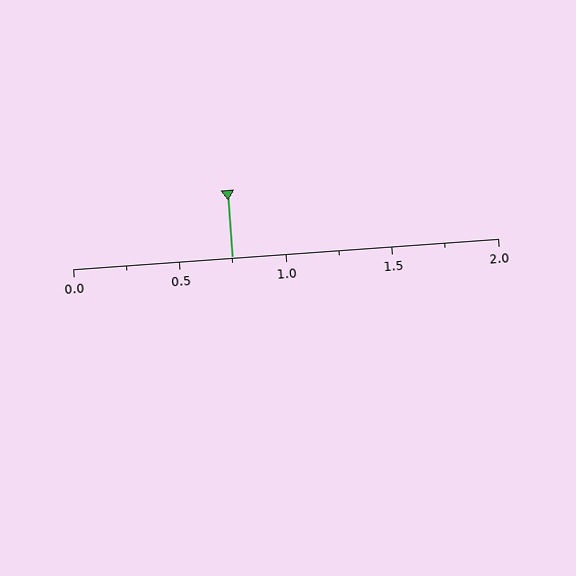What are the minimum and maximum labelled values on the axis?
The axis runs from 0.0 to 2.0.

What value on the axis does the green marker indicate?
The marker indicates approximately 0.75.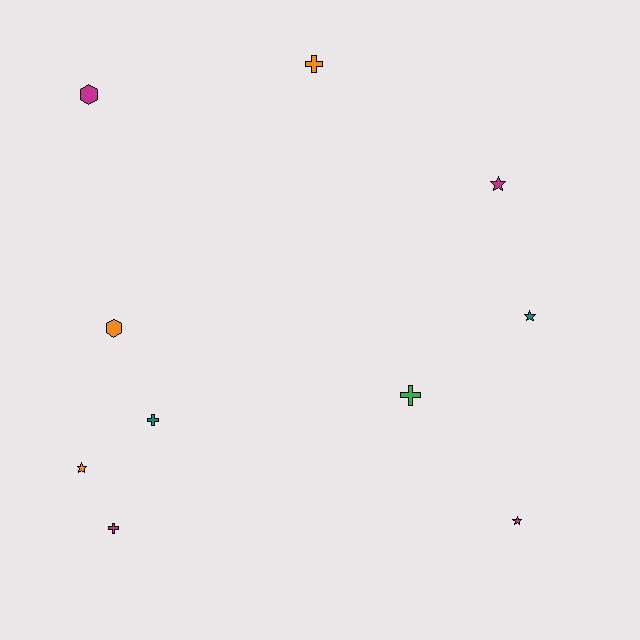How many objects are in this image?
There are 10 objects.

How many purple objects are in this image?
There are no purple objects.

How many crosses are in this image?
There are 4 crosses.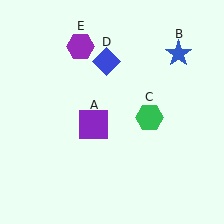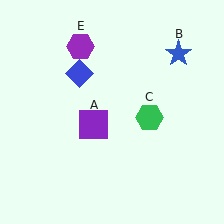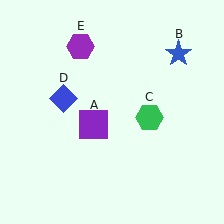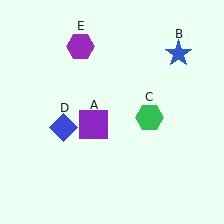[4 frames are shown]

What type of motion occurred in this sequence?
The blue diamond (object D) rotated counterclockwise around the center of the scene.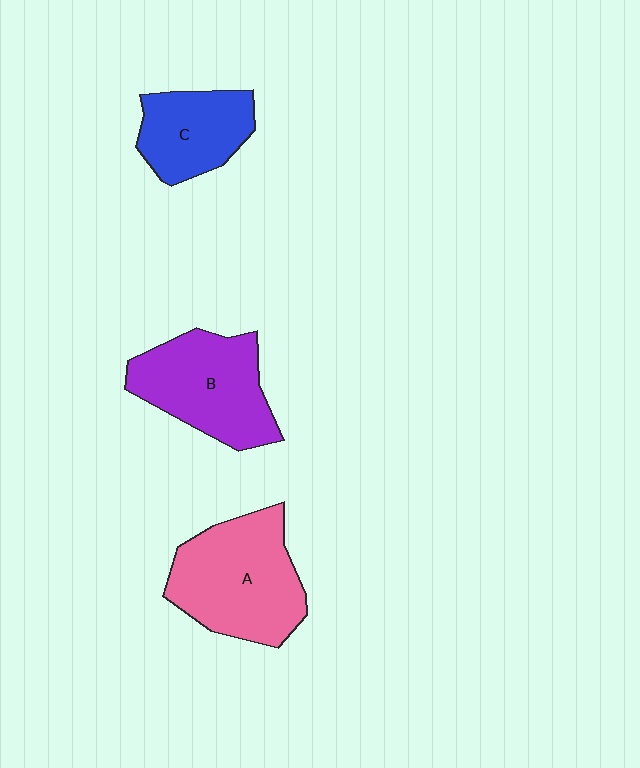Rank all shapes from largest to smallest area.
From largest to smallest: A (pink), B (purple), C (blue).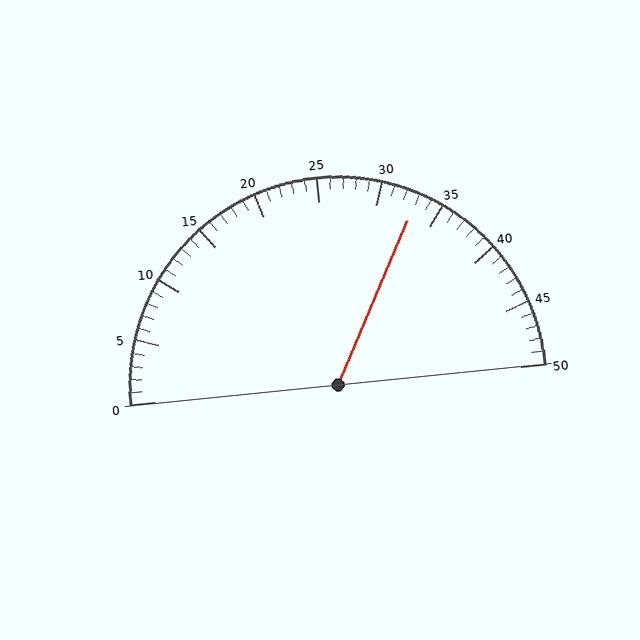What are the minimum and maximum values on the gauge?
The gauge ranges from 0 to 50.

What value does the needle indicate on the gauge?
The needle indicates approximately 33.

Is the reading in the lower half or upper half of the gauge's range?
The reading is in the upper half of the range (0 to 50).